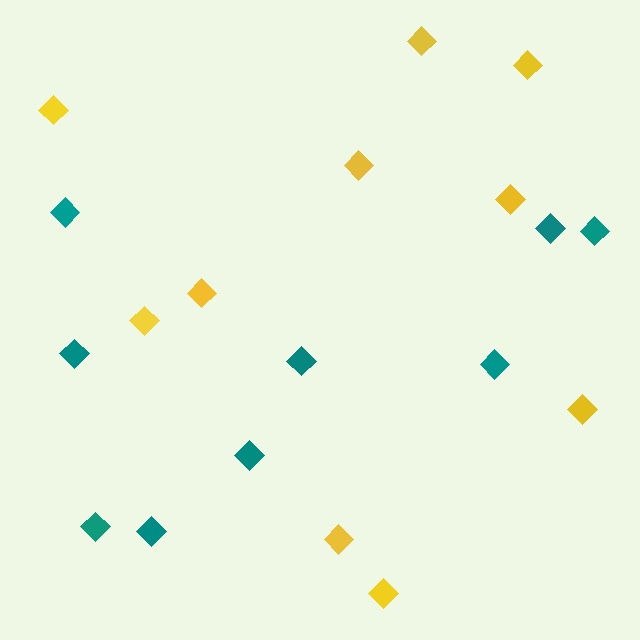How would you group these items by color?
There are 2 groups: one group of teal diamonds (9) and one group of yellow diamonds (10).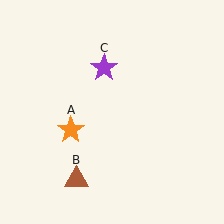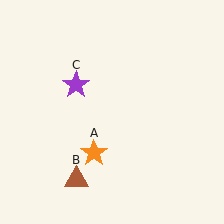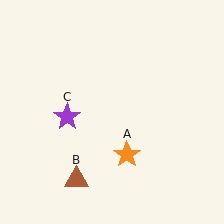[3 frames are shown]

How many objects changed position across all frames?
2 objects changed position: orange star (object A), purple star (object C).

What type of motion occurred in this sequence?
The orange star (object A), purple star (object C) rotated counterclockwise around the center of the scene.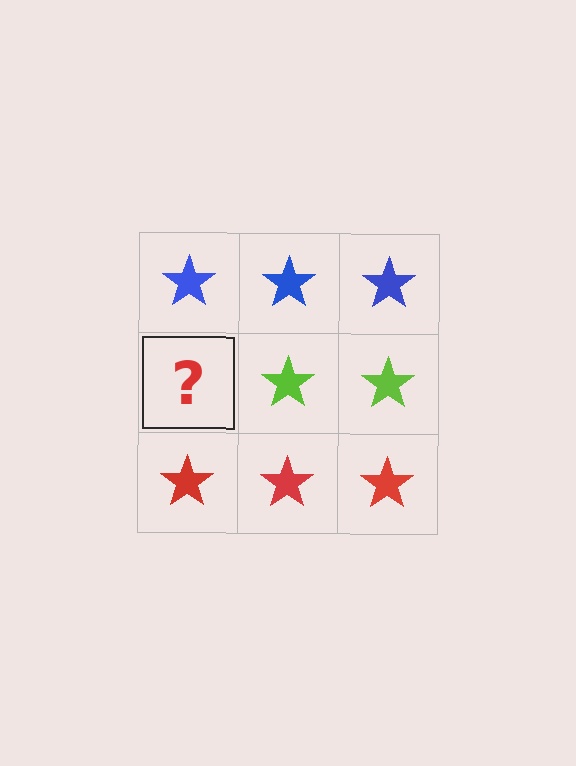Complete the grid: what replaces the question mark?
The question mark should be replaced with a lime star.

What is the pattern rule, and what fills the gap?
The rule is that each row has a consistent color. The gap should be filled with a lime star.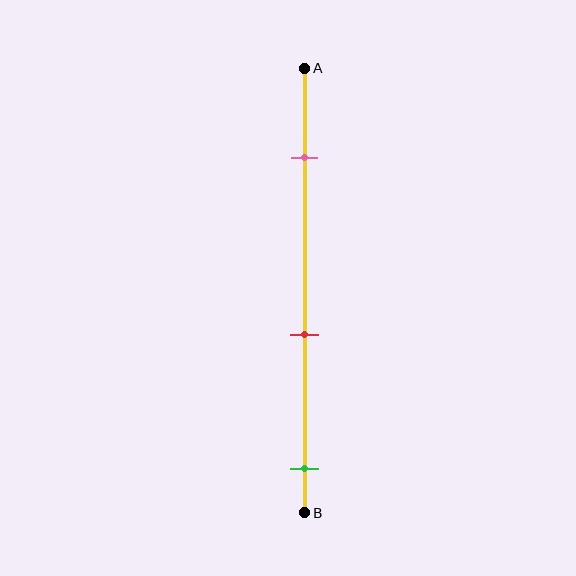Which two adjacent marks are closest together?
The red and green marks are the closest adjacent pair.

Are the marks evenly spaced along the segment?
Yes, the marks are approximately evenly spaced.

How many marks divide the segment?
There are 3 marks dividing the segment.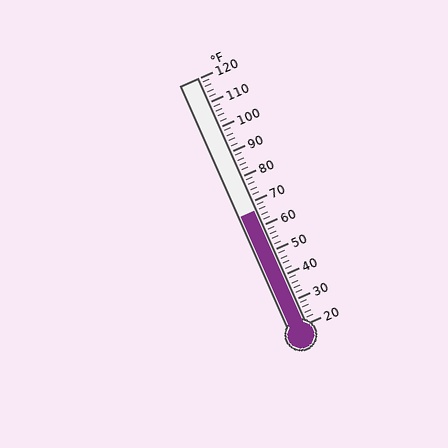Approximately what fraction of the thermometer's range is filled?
The thermometer is filled to approximately 45% of its range.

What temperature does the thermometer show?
The thermometer shows approximately 66°F.